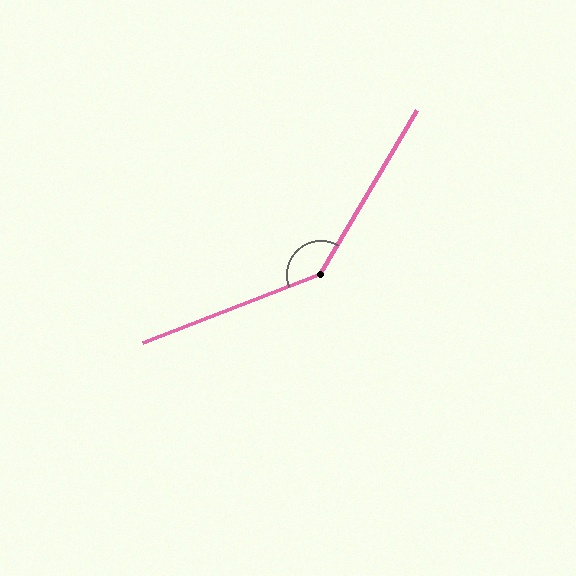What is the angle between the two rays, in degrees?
Approximately 141 degrees.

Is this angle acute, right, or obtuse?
It is obtuse.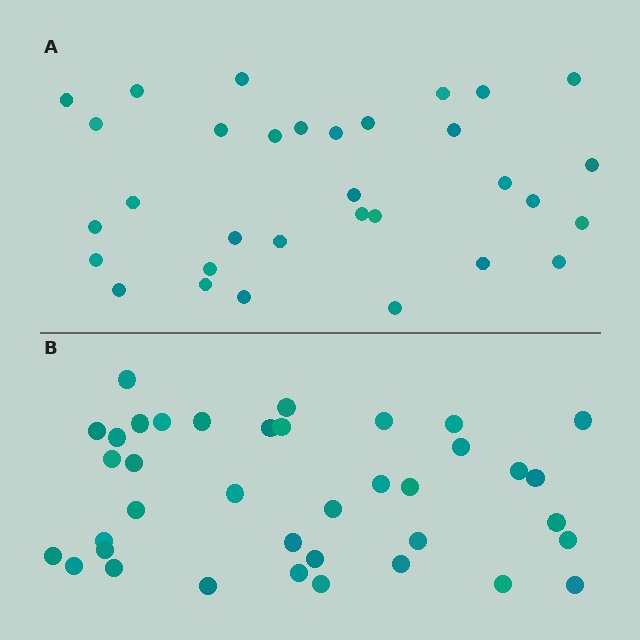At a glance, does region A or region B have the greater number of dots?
Region B (the bottom region) has more dots.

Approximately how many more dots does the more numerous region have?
Region B has about 6 more dots than region A.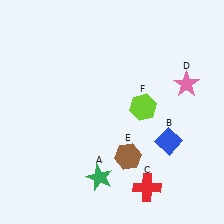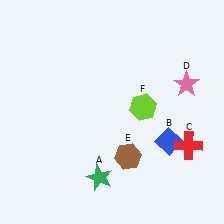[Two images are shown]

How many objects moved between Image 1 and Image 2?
1 object moved between the two images.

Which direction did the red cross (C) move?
The red cross (C) moved up.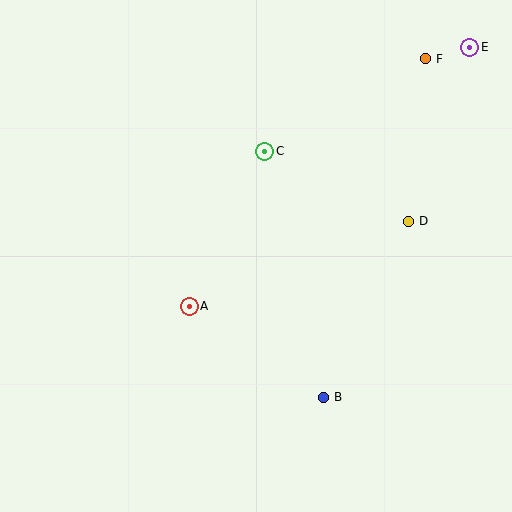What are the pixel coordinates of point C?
Point C is at (265, 151).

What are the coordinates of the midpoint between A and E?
The midpoint between A and E is at (329, 177).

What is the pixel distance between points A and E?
The distance between A and E is 382 pixels.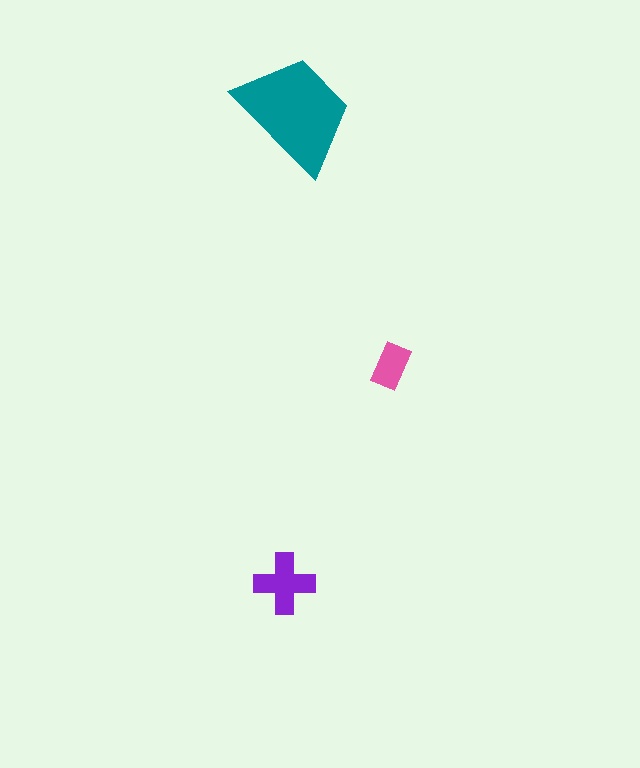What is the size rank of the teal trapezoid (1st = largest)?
1st.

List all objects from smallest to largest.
The pink rectangle, the purple cross, the teal trapezoid.